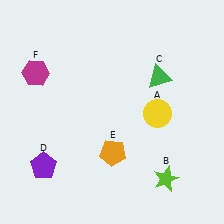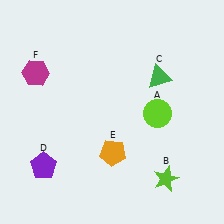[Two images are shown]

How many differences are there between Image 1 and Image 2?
There is 1 difference between the two images.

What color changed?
The circle (A) changed from yellow in Image 1 to lime in Image 2.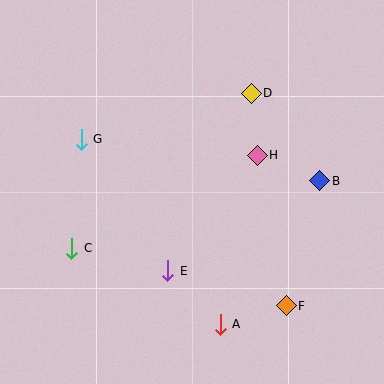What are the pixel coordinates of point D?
Point D is at (251, 93).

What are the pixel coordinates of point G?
Point G is at (81, 139).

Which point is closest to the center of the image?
Point H at (257, 155) is closest to the center.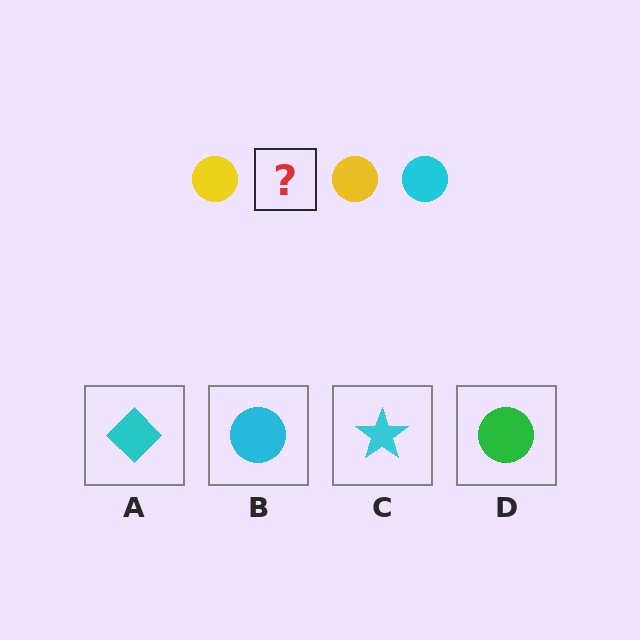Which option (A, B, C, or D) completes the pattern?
B.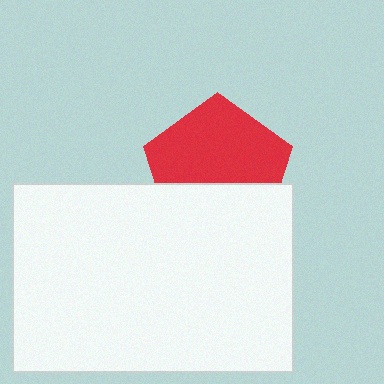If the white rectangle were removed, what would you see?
You would see the complete red pentagon.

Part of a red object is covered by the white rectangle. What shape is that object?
It is a pentagon.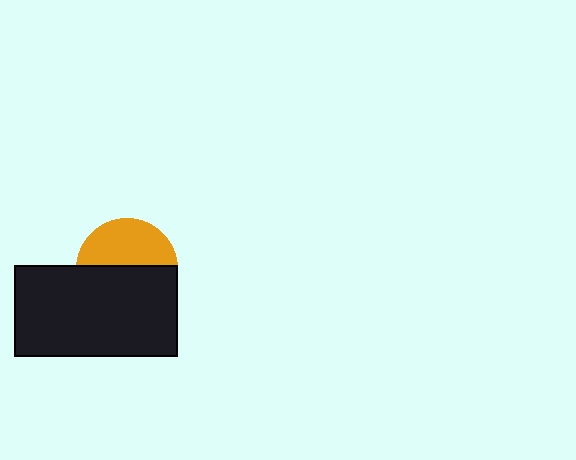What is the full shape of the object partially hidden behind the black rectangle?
The partially hidden object is an orange circle.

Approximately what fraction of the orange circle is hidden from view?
Roughly 54% of the orange circle is hidden behind the black rectangle.